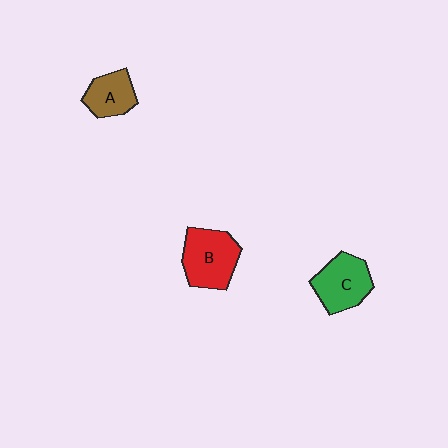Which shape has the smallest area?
Shape A (brown).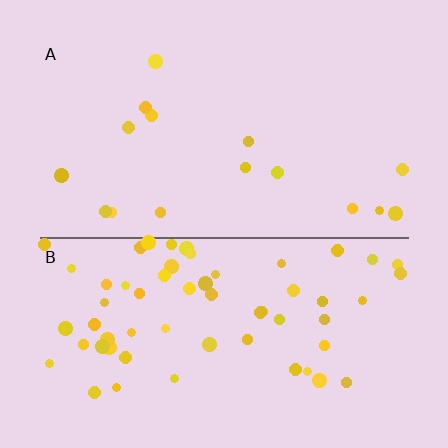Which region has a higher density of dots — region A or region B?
B (the bottom).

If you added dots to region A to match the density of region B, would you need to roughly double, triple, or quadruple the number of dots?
Approximately quadruple.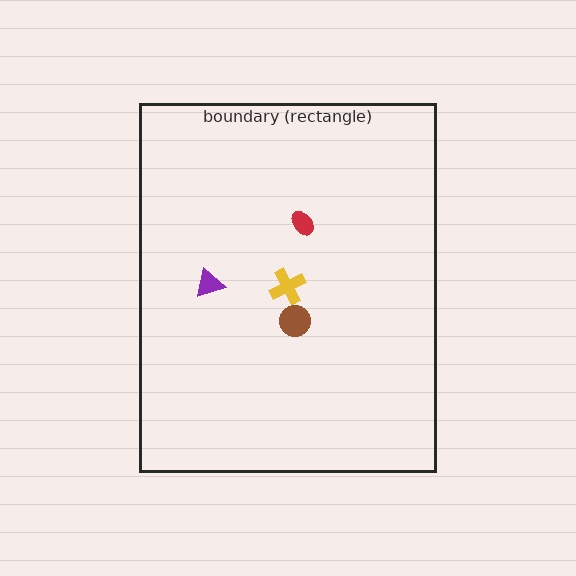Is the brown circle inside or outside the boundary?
Inside.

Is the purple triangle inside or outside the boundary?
Inside.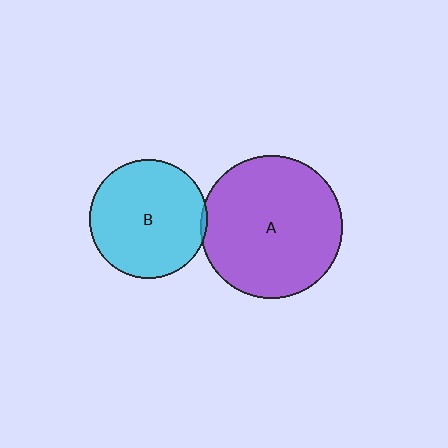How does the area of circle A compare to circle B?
Approximately 1.4 times.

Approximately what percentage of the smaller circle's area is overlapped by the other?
Approximately 5%.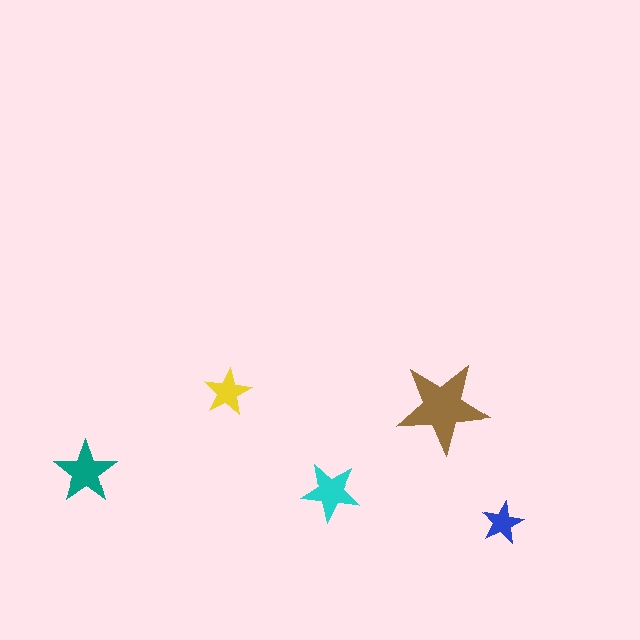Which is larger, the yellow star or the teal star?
The teal one.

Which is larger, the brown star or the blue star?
The brown one.